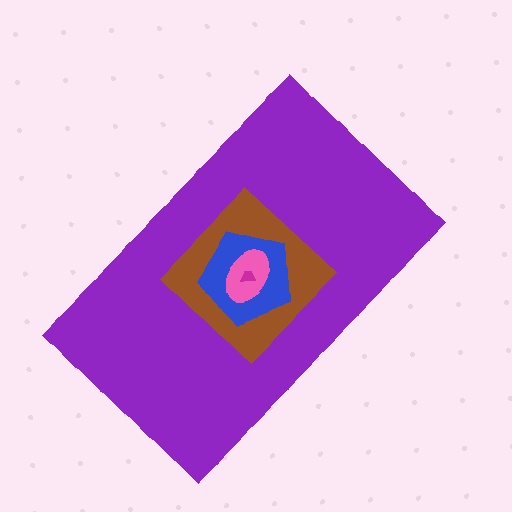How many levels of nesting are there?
5.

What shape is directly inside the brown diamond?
The blue pentagon.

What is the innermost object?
The magenta trapezoid.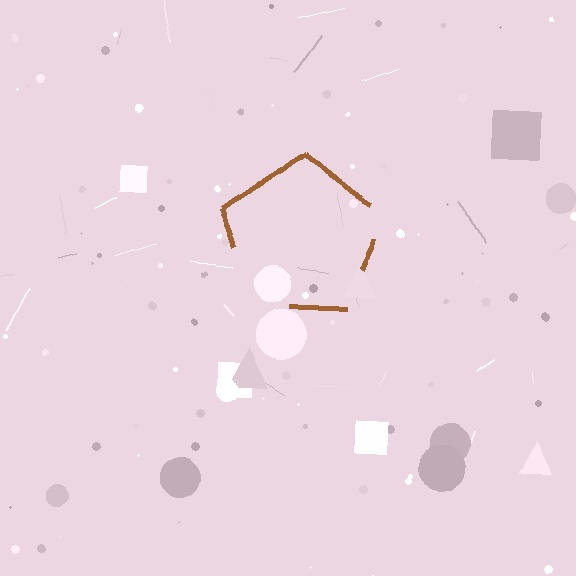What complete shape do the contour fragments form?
The contour fragments form a pentagon.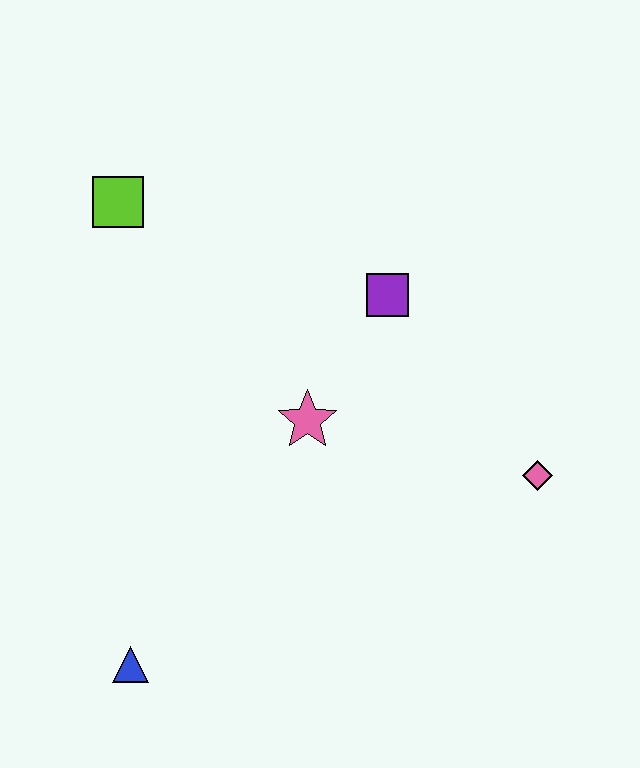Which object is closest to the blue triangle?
The pink star is closest to the blue triangle.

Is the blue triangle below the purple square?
Yes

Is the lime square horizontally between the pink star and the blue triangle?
No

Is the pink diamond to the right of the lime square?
Yes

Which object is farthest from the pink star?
The blue triangle is farthest from the pink star.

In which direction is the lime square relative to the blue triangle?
The lime square is above the blue triangle.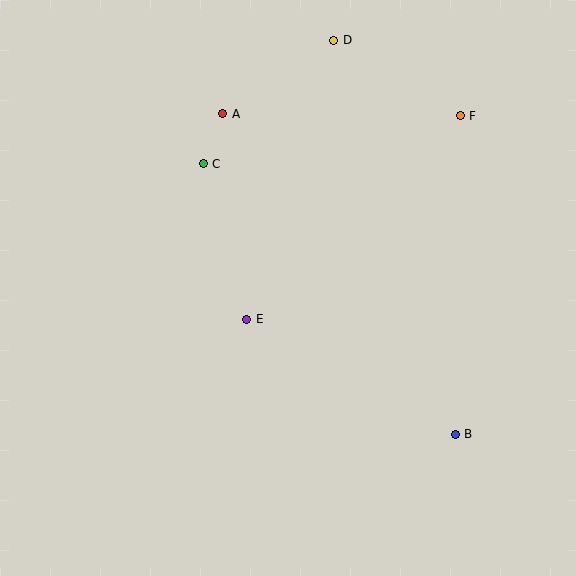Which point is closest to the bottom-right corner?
Point B is closest to the bottom-right corner.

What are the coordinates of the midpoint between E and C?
The midpoint between E and C is at (225, 242).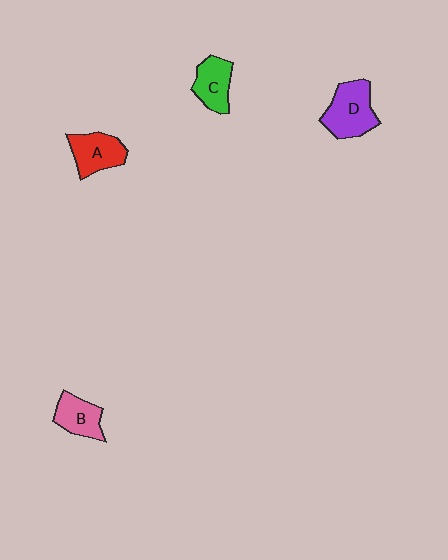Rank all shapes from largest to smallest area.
From largest to smallest: D (purple), A (red), C (green), B (pink).